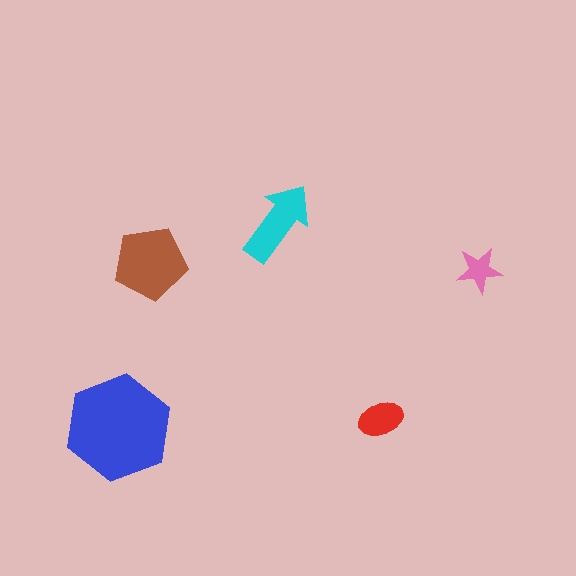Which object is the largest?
The blue hexagon.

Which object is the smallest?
The pink star.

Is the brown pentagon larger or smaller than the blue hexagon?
Smaller.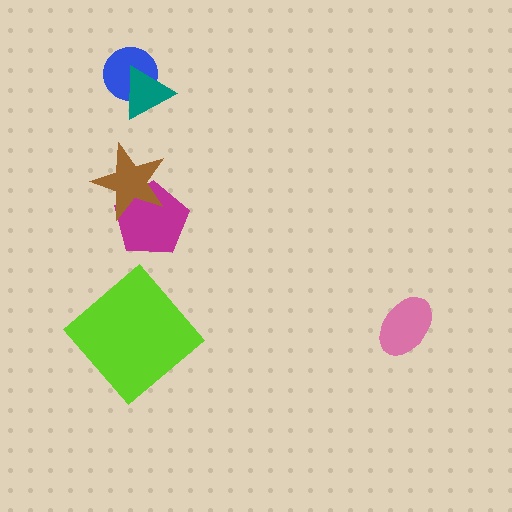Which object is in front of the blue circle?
The teal triangle is in front of the blue circle.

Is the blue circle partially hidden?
Yes, it is partially covered by another shape.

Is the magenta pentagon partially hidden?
Yes, it is partially covered by another shape.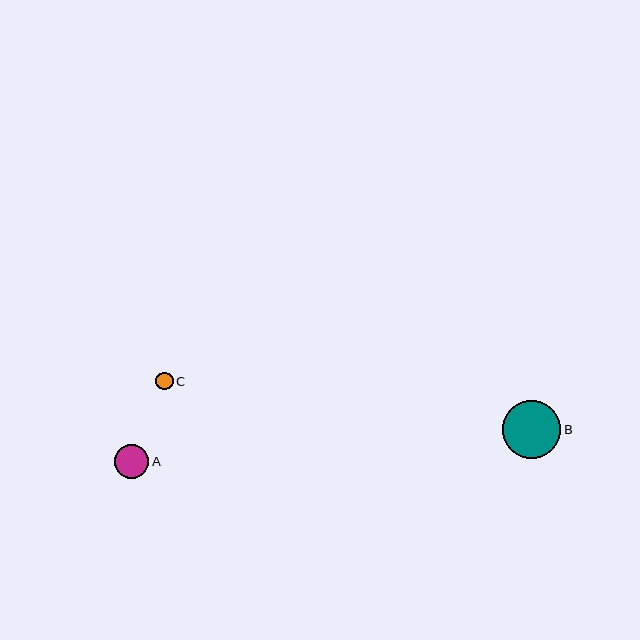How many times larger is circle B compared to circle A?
Circle B is approximately 1.7 times the size of circle A.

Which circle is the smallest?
Circle C is the smallest with a size of approximately 17 pixels.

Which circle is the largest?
Circle B is the largest with a size of approximately 58 pixels.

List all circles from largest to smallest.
From largest to smallest: B, A, C.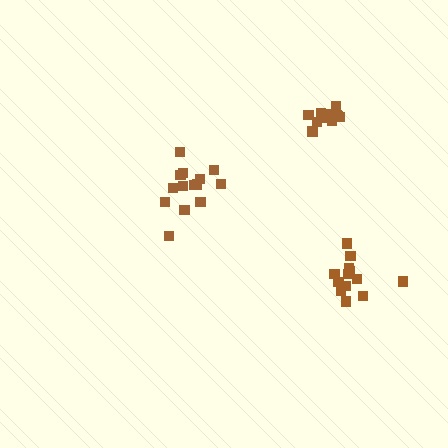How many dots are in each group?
Group 1: 14 dots, Group 2: 13 dots, Group 3: 14 dots (41 total).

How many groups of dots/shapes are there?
There are 3 groups.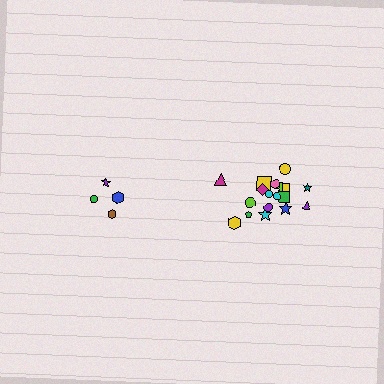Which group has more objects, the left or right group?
The right group.